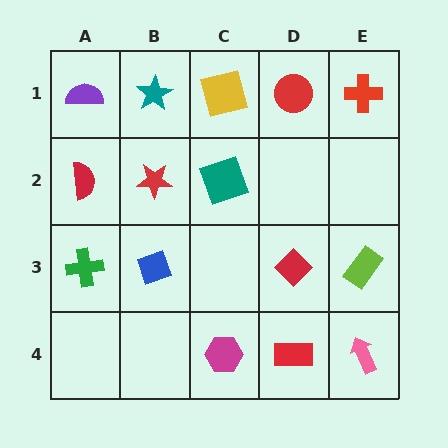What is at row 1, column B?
A teal star.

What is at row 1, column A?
A purple semicircle.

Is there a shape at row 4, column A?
No, that cell is empty.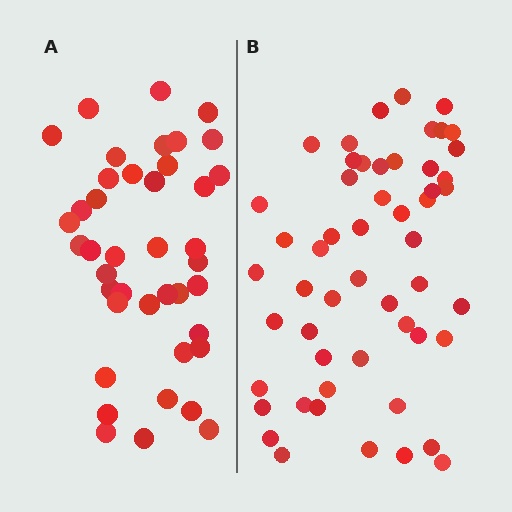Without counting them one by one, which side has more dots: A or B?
Region B (the right region) has more dots.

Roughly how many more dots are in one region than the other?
Region B has roughly 12 or so more dots than region A.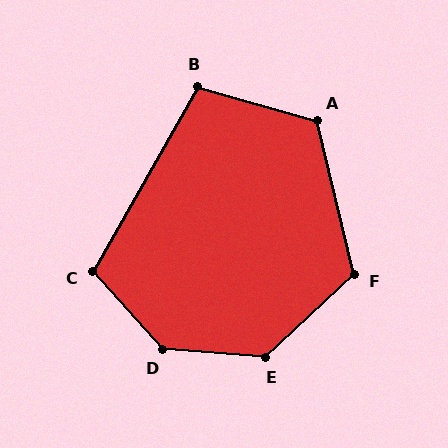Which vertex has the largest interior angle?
D, at approximately 136 degrees.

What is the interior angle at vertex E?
Approximately 132 degrees (obtuse).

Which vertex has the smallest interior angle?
B, at approximately 104 degrees.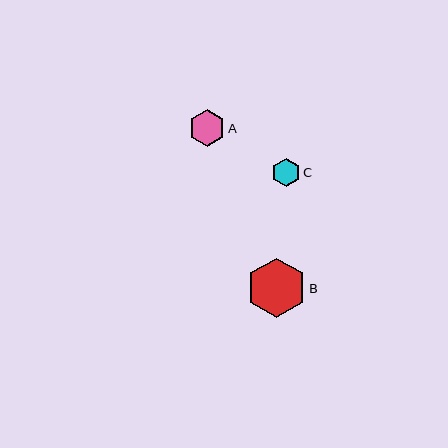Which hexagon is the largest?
Hexagon B is the largest with a size of approximately 59 pixels.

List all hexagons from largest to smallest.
From largest to smallest: B, A, C.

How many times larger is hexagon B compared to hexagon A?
Hexagon B is approximately 1.6 times the size of hexagon A.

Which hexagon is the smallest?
Hexagon C is the smallest with a size of approximately 29 pixels.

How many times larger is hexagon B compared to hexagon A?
Hexagon B is approximately 1.6 times the size of hexagon A.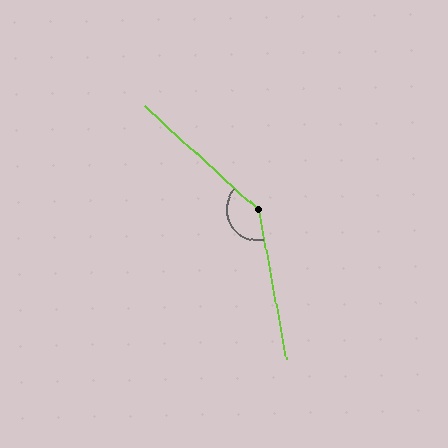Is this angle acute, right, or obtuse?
It is obtuse.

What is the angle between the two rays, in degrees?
Approximately 143 degrees.